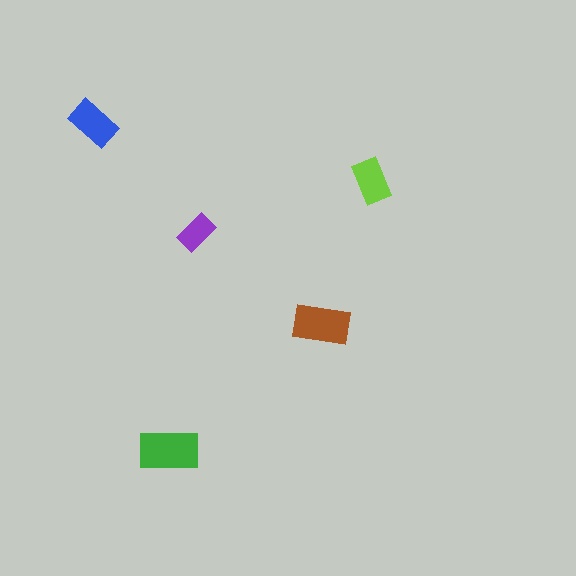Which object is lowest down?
The green rectangle is bottommost.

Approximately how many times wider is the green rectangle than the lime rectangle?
About 1.5 times wider.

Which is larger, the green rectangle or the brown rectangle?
The green one.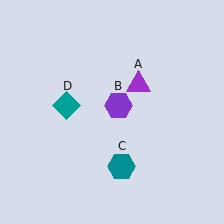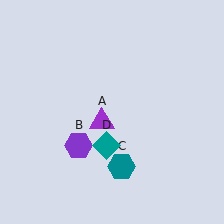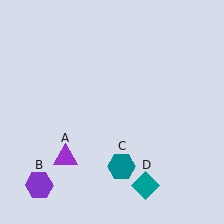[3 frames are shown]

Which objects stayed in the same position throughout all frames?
Teal hexagon (object C) remained stationary.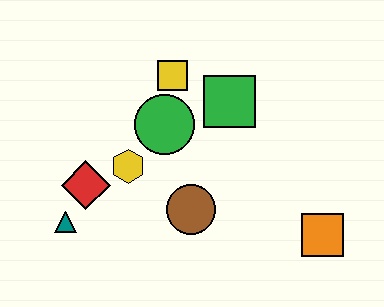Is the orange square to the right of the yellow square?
Yes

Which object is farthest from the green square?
The teal triangle is farthest from the green square.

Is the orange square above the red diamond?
No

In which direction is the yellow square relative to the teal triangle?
The yellow square is above the teal triangle.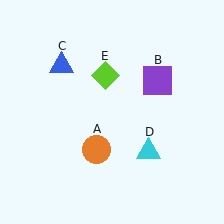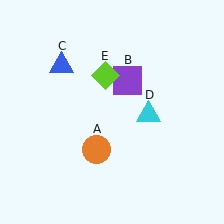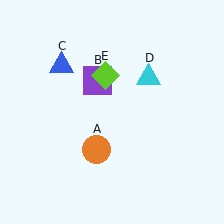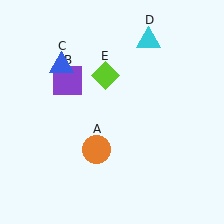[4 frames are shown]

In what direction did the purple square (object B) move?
The purple square (object B) moved left.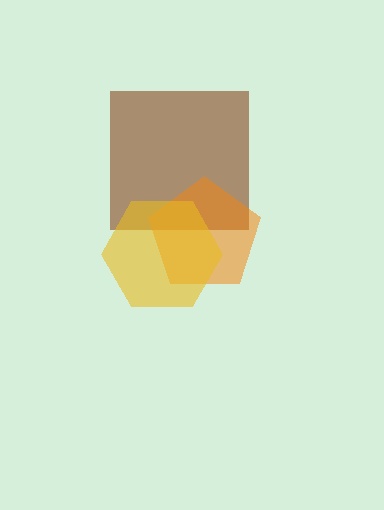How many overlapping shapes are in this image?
There are 3 overlapping shapes in the image.